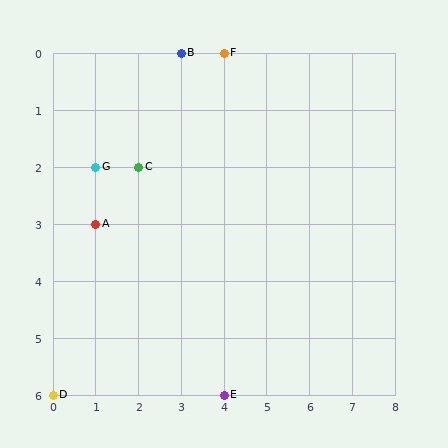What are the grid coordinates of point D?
Point D is at grid coordinates (0, 6).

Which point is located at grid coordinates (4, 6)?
Point E is at (4, 6).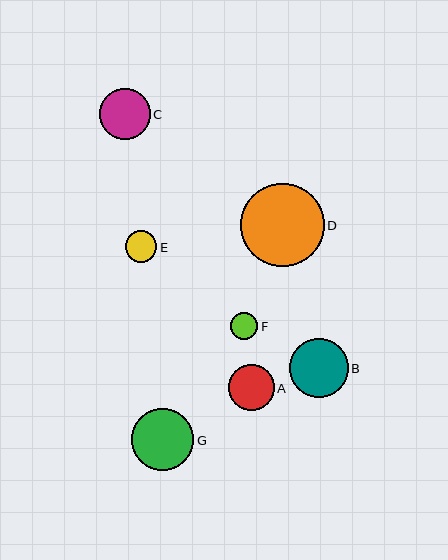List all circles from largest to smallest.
From largest to smallest: D, G, B, C, A, E, F.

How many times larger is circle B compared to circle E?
Circle B is approximately 1.9 times the size of circle E.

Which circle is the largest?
Circle D is the largest with a size of approximately 83 pixels.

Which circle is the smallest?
Circle F is the smallest with a size of approximately 27 pixels.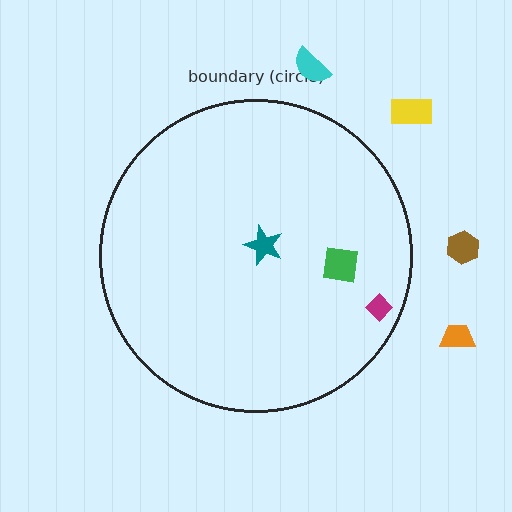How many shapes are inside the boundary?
3 inside, 4 outside.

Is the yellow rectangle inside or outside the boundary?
Outside.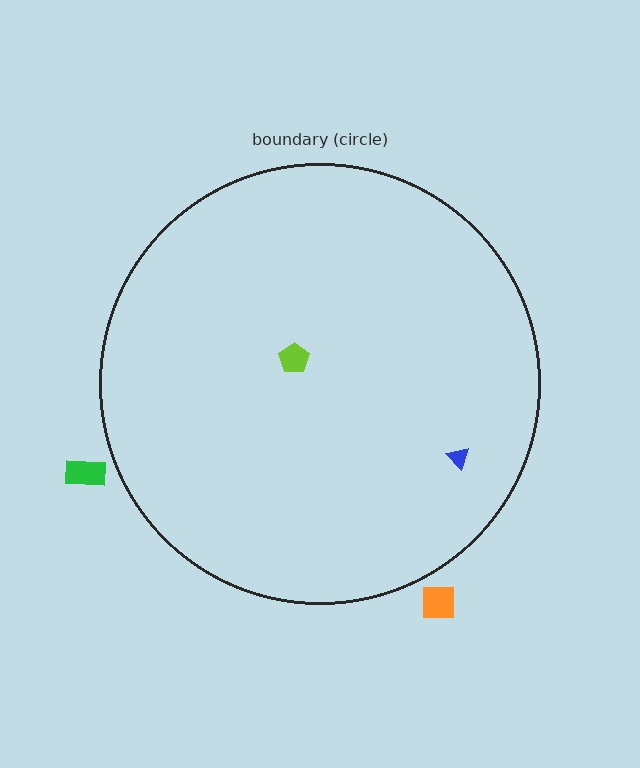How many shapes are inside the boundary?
2 inside, 2 outside.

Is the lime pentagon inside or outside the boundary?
Inside.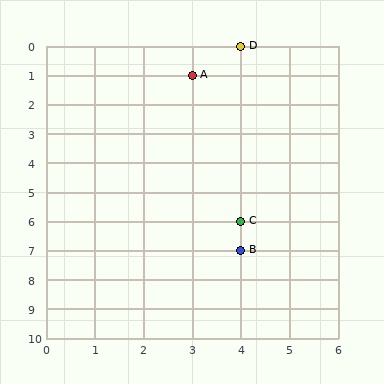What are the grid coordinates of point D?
Point D is at grid coordinates (4, 0).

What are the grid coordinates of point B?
Point B is at grid coordinates (4, 7).